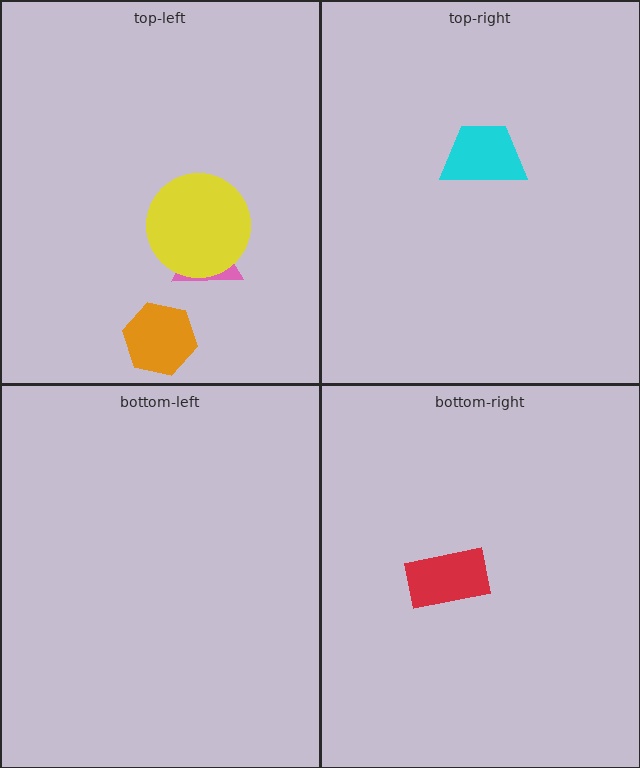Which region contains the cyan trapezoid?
The top-right region.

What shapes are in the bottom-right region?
The red rectangle.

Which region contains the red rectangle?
The bottom-right region.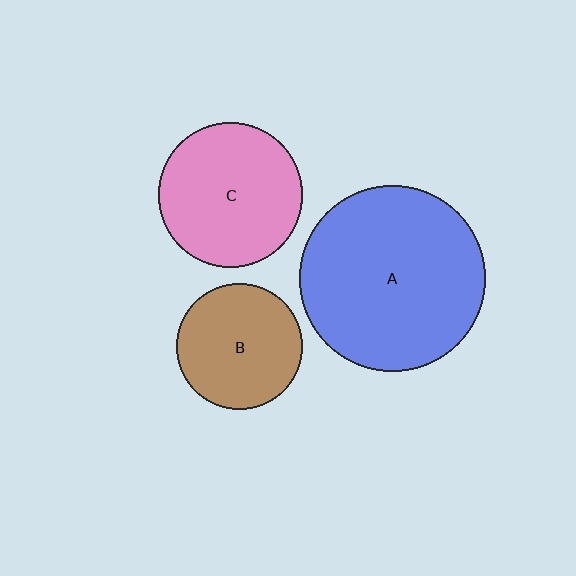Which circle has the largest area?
Circle A (blue).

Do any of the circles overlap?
No, none of the circles overlap.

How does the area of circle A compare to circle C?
Approximately 1.7 times.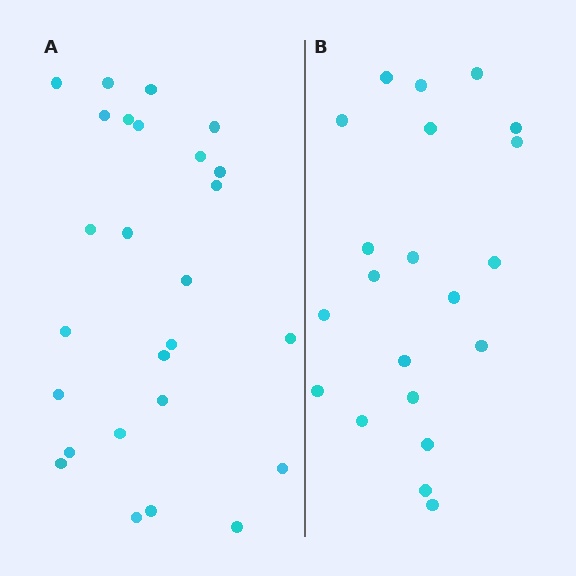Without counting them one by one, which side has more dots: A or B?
Region A (the left region) has more dots.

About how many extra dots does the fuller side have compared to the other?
Region A has about 5 more dots than region B.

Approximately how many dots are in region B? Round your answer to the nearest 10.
About 20 dots. (The exact count is 21, which rounds to 20.)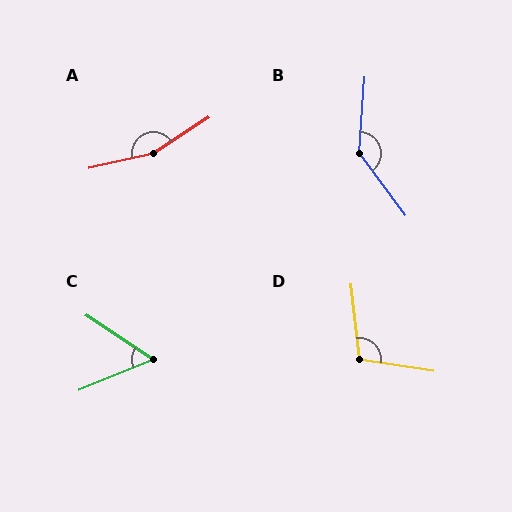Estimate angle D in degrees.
Approximately 106 degrees.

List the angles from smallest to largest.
C (56°), D (106°), B (140°), A (160°).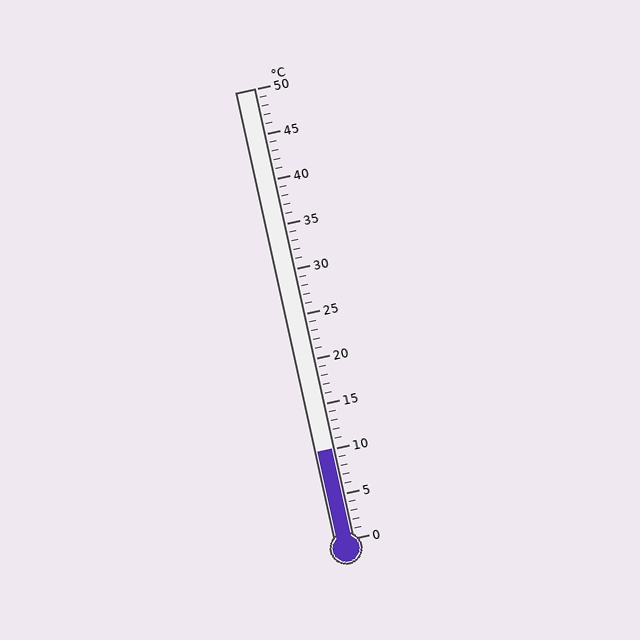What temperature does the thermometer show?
The thermometer shows approximately 10°C.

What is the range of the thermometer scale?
The thermometer scale ranges from 0°C to 50°C.